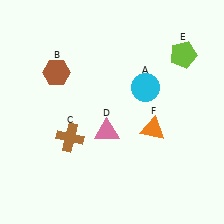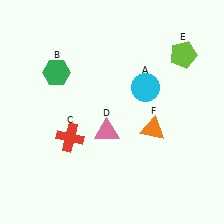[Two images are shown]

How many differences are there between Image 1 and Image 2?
There are 2 differences between the two images.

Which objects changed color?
B changed from brown to green. C changed from brown to red.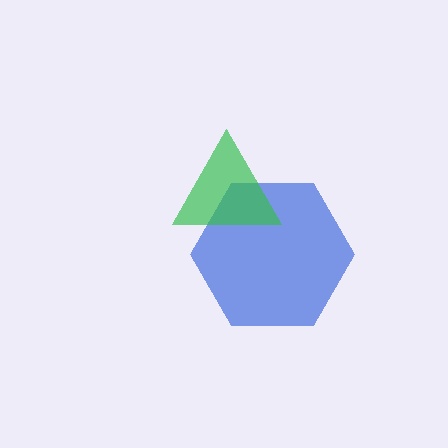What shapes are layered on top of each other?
The layered shapes are: a blue hexagon, a green triangle.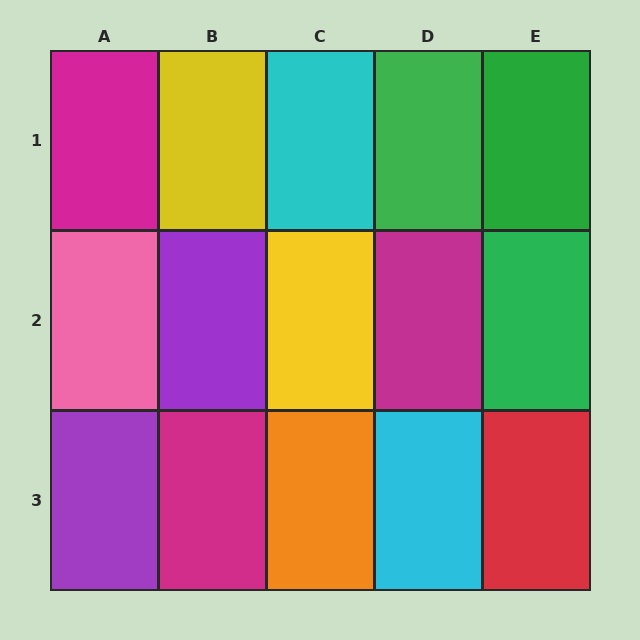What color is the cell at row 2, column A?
Pink.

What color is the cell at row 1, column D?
Green.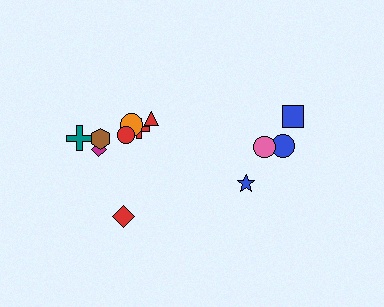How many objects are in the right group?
There are 4 objects.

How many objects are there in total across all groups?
There are 12 objects.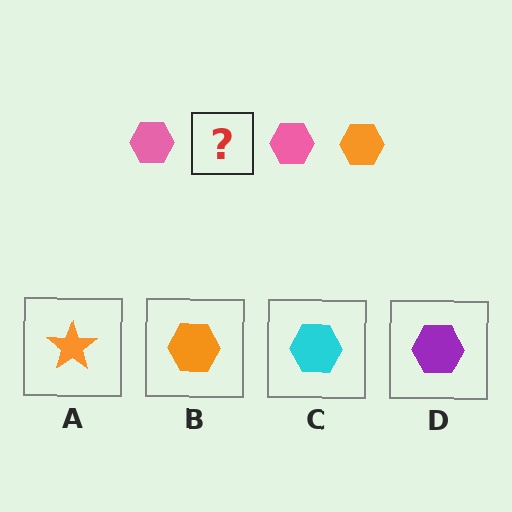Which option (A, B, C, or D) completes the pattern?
B.